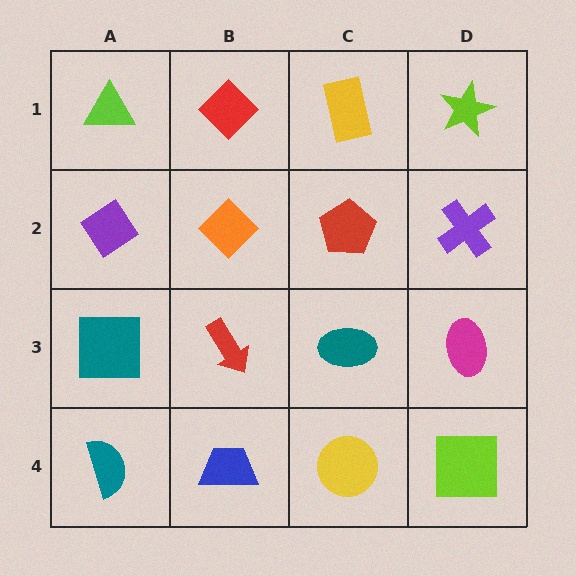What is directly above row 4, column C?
A teal ellipse.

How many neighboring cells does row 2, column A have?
3.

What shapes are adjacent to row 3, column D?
A purple cross (row 2, column D), a lime square (row 4, column D), a teal ellipse (row 3, column C).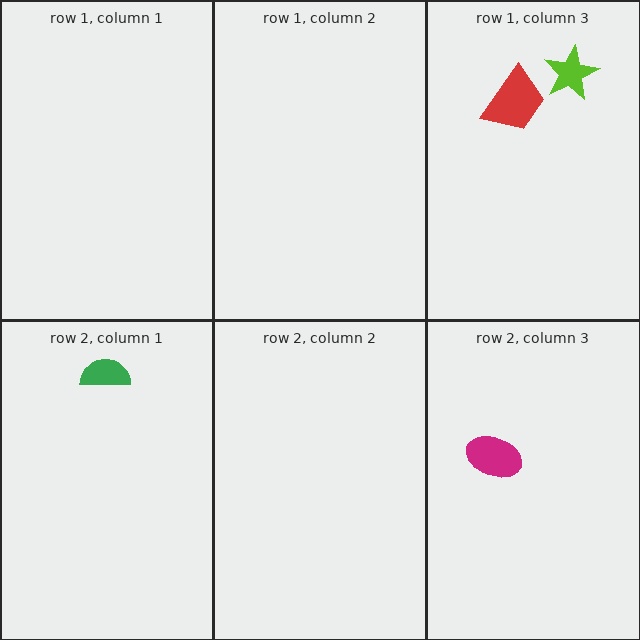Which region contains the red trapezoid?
The row 1, column 3 region.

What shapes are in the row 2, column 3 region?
The magenta ellipse.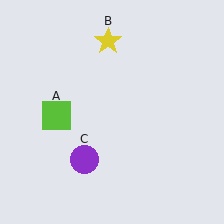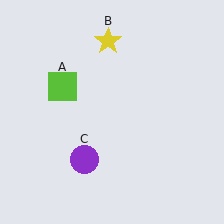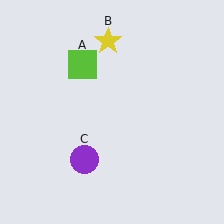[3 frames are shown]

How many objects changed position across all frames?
1 object changed position: lime square (object A).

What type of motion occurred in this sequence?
The lime square (object A) rotated clockwise around the center of the scene.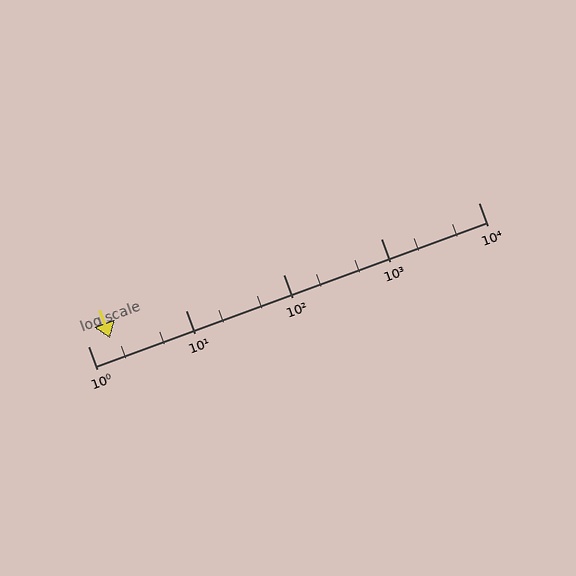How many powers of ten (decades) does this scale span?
The scale spans 4 decades, from 1 to 10000.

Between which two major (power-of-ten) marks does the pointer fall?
The pointer is between 1 and 10.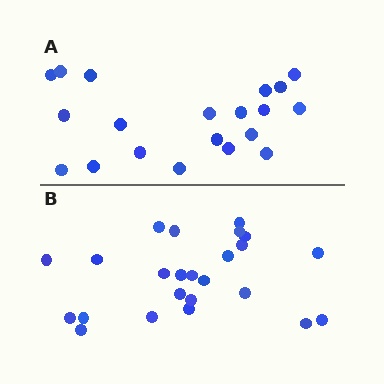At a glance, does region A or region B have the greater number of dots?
Region B (the bottom region) has more dots.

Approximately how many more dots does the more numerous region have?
Region B has about 4 more dots than region A.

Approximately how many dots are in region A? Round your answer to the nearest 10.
About 20 dots.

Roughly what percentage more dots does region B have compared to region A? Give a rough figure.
About 20% more.